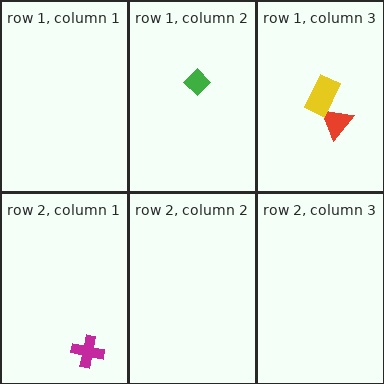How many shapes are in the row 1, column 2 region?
1.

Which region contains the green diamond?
The row 1, column 2 region.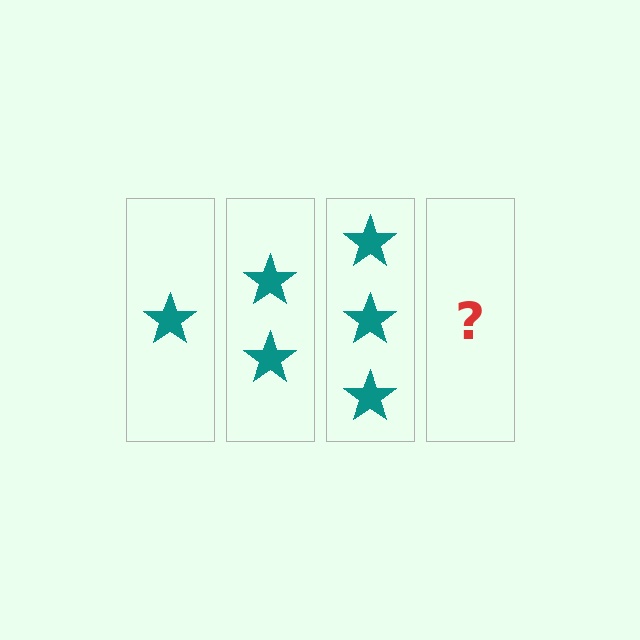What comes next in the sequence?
The next element should be 4 stars.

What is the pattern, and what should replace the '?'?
The pattern is that each step adds one more star. The '?' should be 4 stars.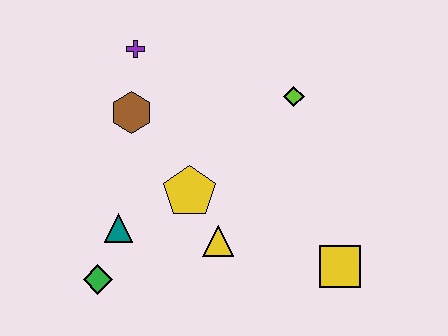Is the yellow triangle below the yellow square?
No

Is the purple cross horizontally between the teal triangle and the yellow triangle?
Yes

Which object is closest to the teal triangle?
The green diamond is closest to the teal triangle.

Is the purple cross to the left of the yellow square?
Yes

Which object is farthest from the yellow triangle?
The purple cross is farthest from the yellow triangle.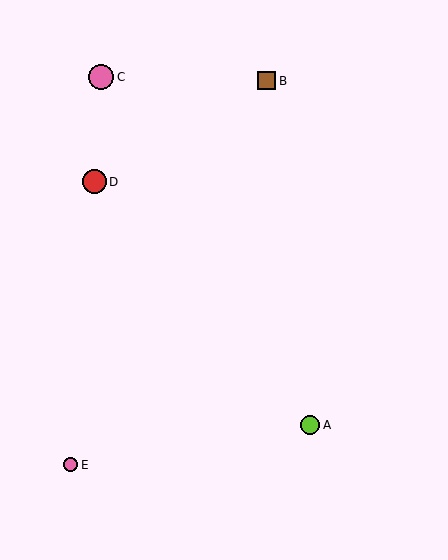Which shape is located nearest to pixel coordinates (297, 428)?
The lime circle (labeled A) at (310, 425) is nearest to that location.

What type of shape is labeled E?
Shape E is a pink circle.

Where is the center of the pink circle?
The center of the pink circle is at (71, 465).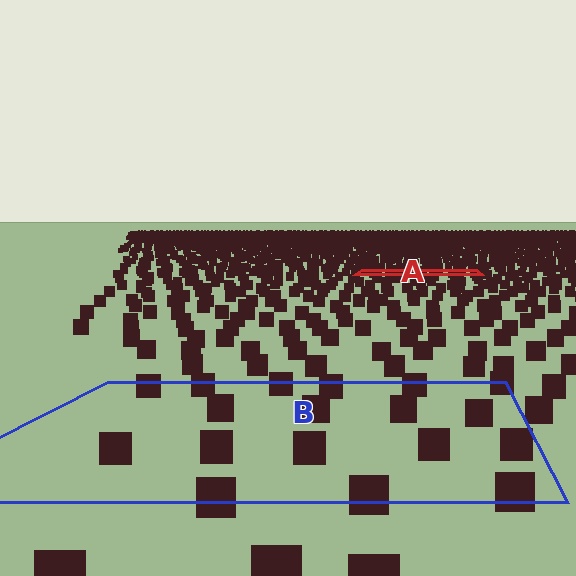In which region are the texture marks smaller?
The texture marks are smaller in region A, because it is farther away.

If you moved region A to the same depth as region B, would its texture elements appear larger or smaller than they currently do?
They would appear larger. At a closer depth, the same texture elements are projected at a bigger on-screen size.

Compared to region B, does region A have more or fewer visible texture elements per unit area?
Region A has more texture elements per unit area — they are packed more densely because it is farther away.